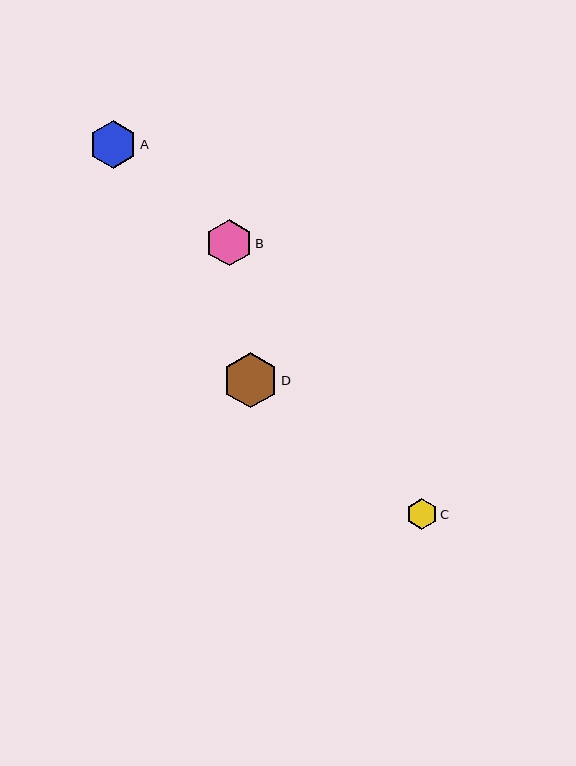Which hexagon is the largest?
Hexagon D is the largest with a size of approximately 55 pixels.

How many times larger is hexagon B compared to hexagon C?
Hexagon B is approximately 1.5 times the size of hexagon C.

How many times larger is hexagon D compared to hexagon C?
Hexagon D is approximately 1.8 times the size of hexagon C.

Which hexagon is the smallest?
Hexagon C is the smallest with a size of approximately 31 pixels.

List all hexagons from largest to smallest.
From largest to smallest: D, A, B, C.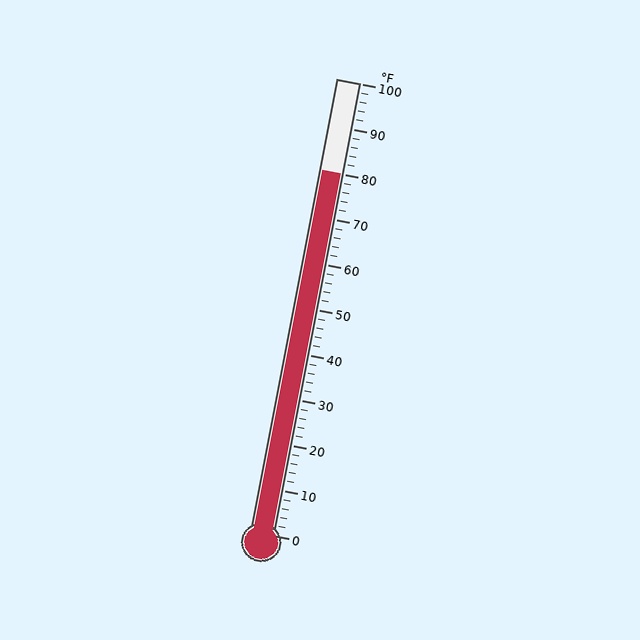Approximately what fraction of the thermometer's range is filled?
The thermometer is filled to approximately 80% of its range.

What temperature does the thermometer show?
The thermometer shows approximately 80°F.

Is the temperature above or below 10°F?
The temperature is above 10°F.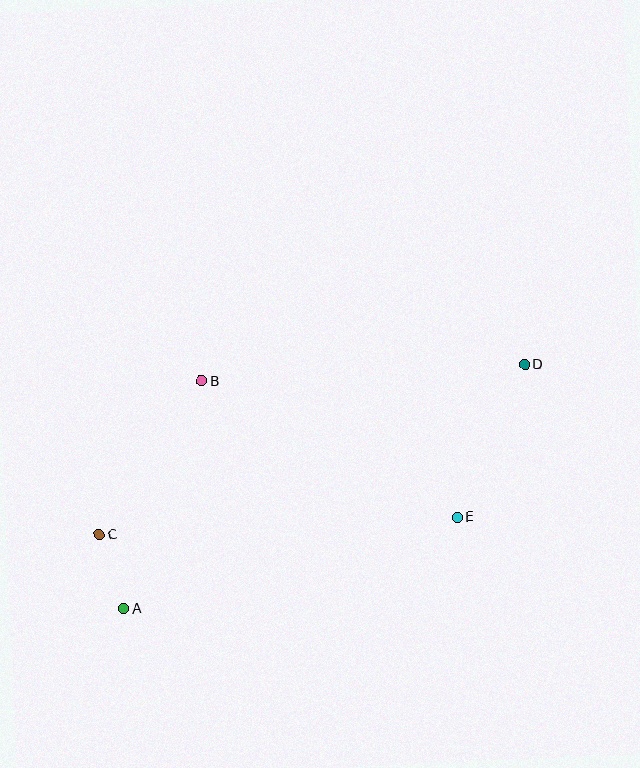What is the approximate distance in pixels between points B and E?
The distance between B and E is approximately 290 pixels.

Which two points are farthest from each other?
Points A and D are farthest from each other.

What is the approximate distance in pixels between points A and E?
The distance between A and E is approximately 346 pixels.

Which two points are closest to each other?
Points A and C are closest to each other.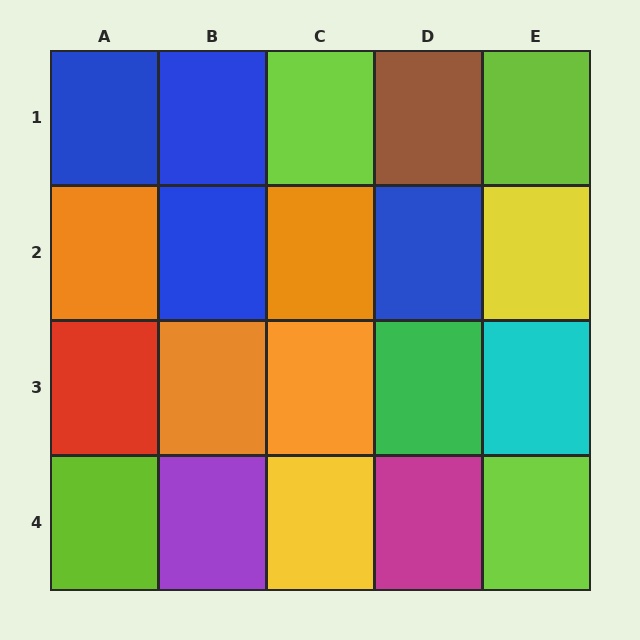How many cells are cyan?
1 cell is cyan.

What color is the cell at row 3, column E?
Cyan.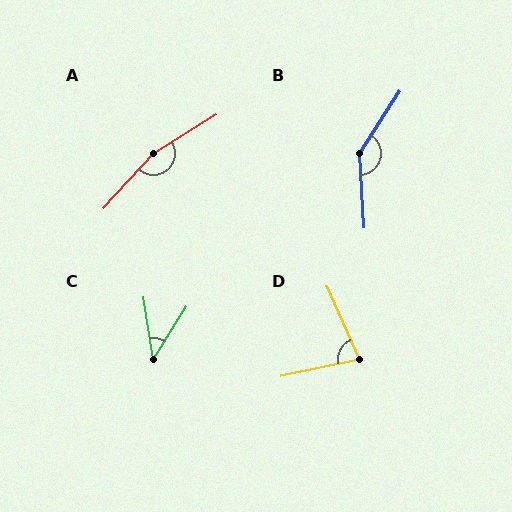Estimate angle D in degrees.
Approximately 78 degrees.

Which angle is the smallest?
C, at approximately 41 degrees.